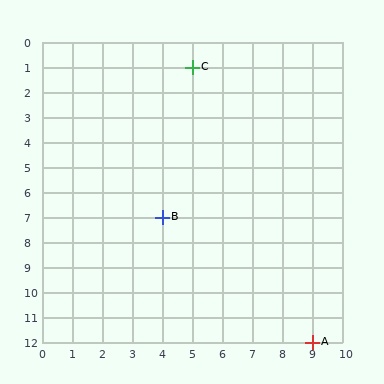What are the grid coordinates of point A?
Point A is at grid coordinates (9, 12).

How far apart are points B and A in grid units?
Points B and A are 5 columns and 5 rows apart (about 7.1 grid units diagonally).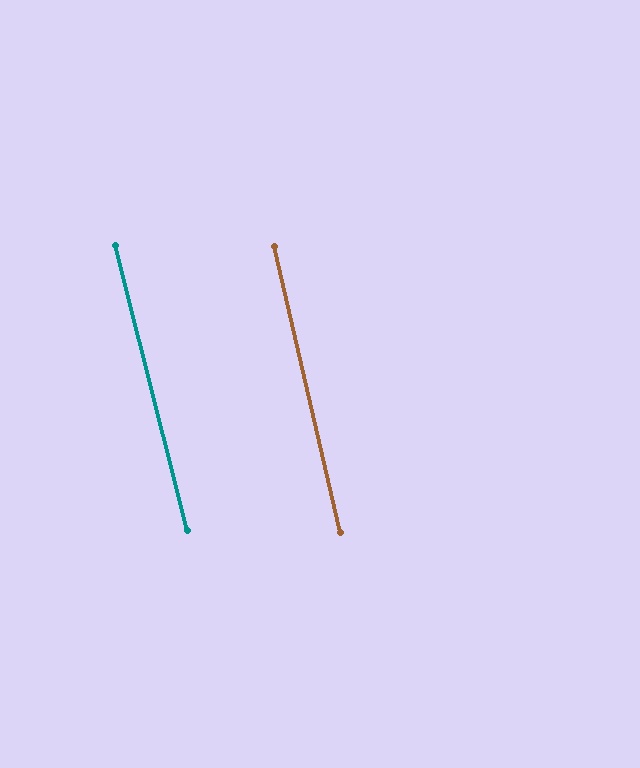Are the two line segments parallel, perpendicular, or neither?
Parallel — their directions differ by only 1.1°.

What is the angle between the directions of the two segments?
Approximately 1 degree.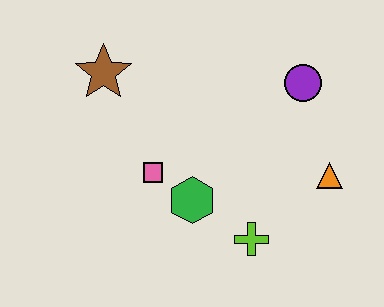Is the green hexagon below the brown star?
Yes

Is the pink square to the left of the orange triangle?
Yes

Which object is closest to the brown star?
The pink square is closest to the brown star.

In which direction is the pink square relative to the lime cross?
The pink square is to the left of the lime cross.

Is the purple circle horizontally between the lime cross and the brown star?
No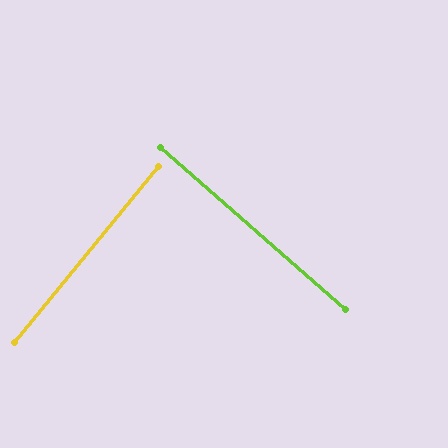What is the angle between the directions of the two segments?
Approximately 88 degrees.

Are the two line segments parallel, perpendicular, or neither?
Perpendicular — they meet at approximately 88°.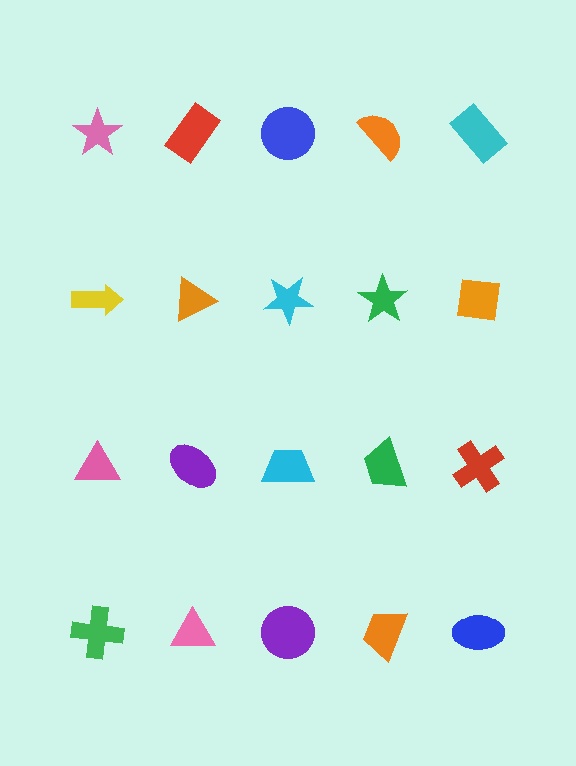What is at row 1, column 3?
A blue circle.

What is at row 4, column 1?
A green cross.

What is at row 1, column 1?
A pink star.